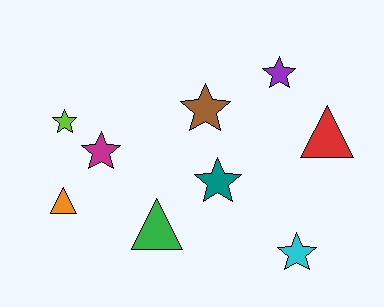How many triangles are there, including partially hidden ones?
There are 3 triangles.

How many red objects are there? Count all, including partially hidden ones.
There is 1 red object.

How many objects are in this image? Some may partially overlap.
There are 9 objects.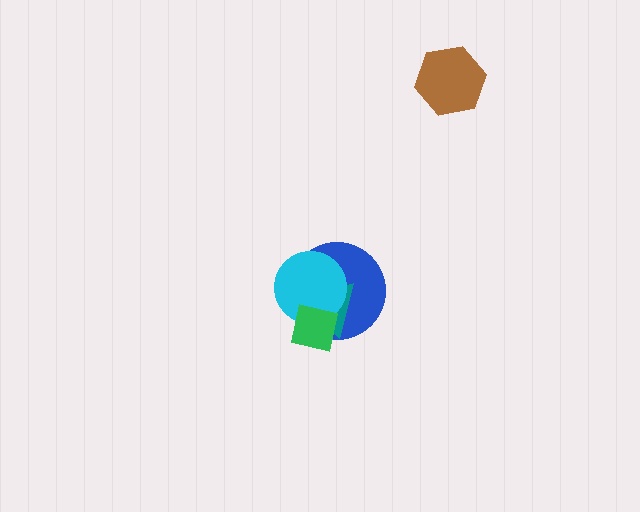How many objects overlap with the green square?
3 objects overlap with the green square.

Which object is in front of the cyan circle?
The green square is in front of the cyan circle.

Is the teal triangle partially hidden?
Yes, it is partially covered by another shape.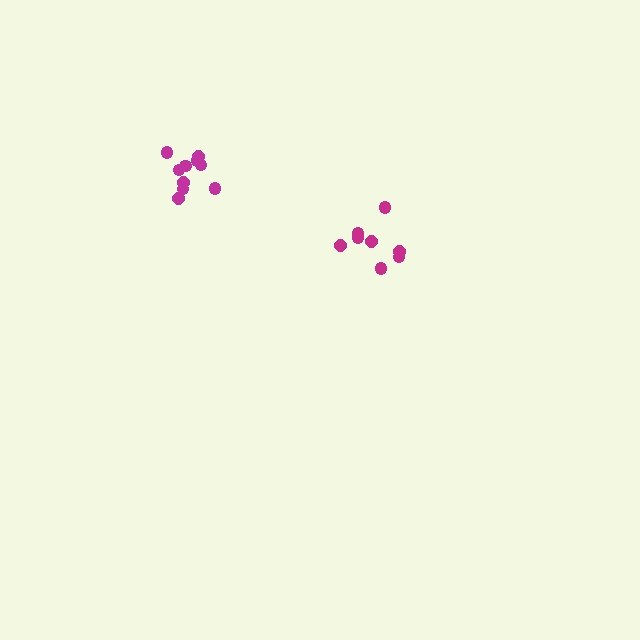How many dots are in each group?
Group 1: 8 dots, Group 2: 10 dots (18 total).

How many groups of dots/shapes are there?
There are 2 groups.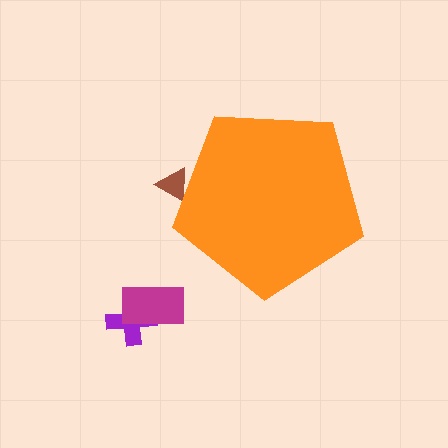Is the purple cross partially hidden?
No, the purple cross is fully visible.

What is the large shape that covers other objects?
An orange pentagon.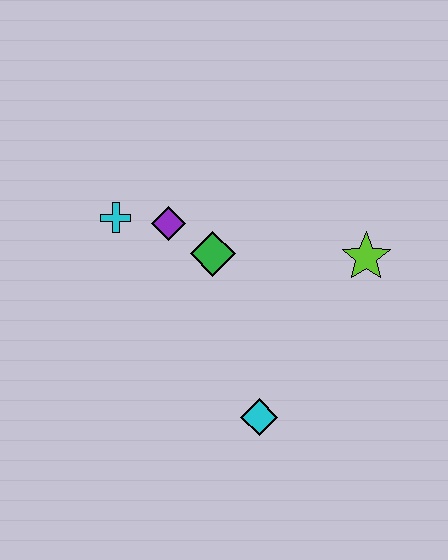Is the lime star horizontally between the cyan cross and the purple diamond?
No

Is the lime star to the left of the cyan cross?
No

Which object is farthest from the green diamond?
The cyan diamond is farthest from the green diamond.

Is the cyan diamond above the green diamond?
No